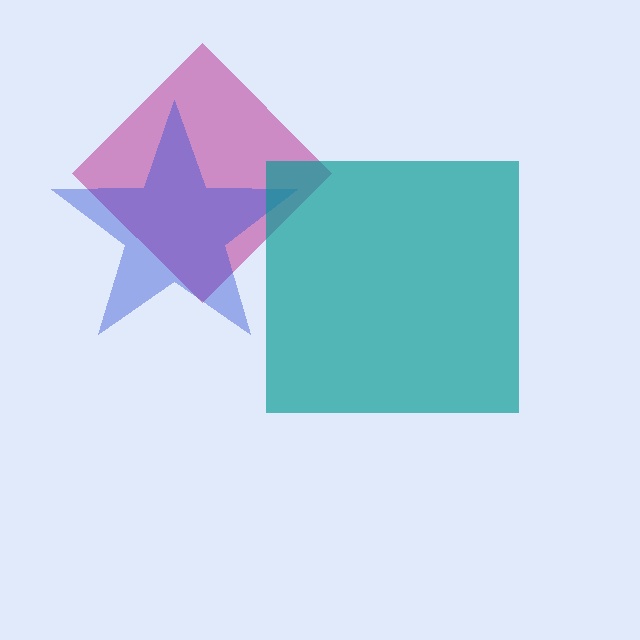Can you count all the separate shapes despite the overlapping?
Yes, there are 3 separate shapes.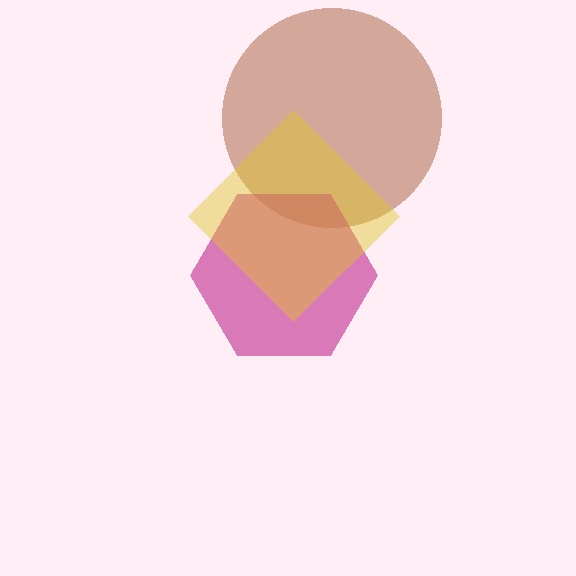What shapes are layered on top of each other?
The layered shapes are: a brown circle, a magenta hexagon, a yellow diamond.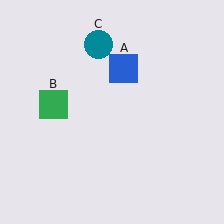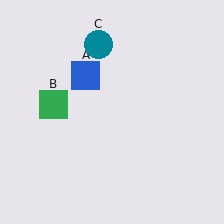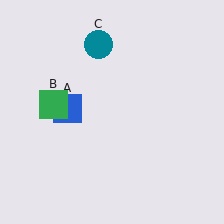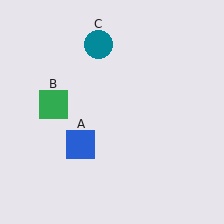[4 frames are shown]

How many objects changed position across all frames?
1 object changed position: blue square (object A).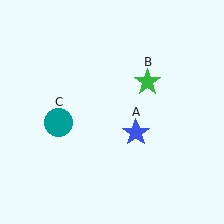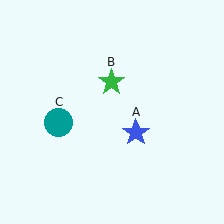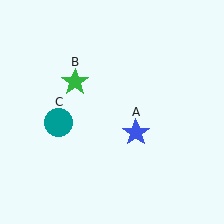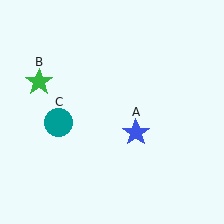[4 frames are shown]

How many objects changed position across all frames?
1 object changed position: green star (object B).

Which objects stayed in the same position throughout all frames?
Blue star (object A) and teal circle (object C) remained stationary.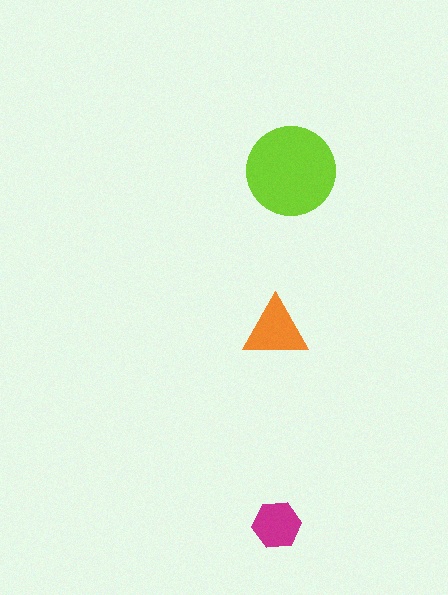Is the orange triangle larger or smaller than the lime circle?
Smaller.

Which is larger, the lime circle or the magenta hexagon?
The lime circle.